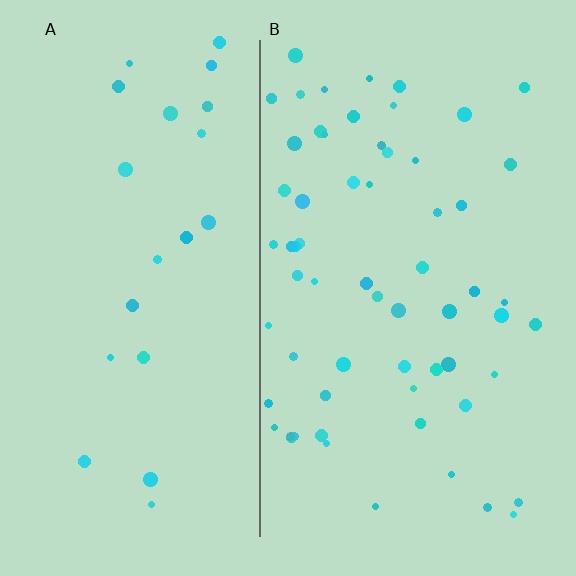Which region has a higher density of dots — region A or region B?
B (the right).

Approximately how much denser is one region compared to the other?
Approximately 2.8× — region B over region A.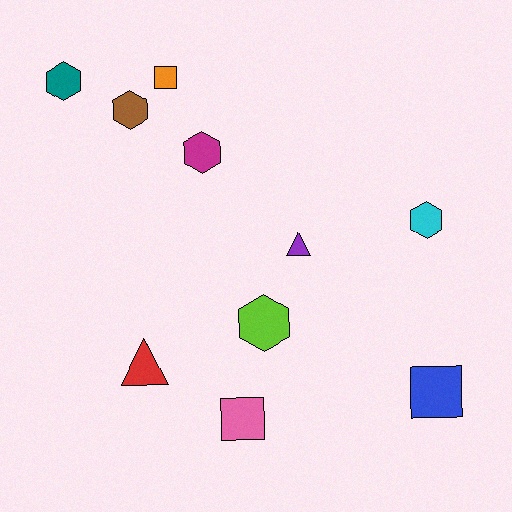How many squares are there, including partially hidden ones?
There are 3 squares.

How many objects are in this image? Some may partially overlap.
There are 10 objects.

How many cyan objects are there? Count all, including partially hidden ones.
There is 1 cyan object.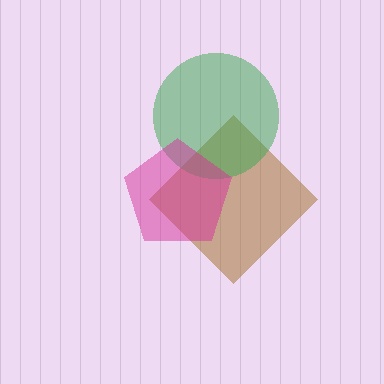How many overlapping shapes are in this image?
There are 3 overlapping shapes in the image.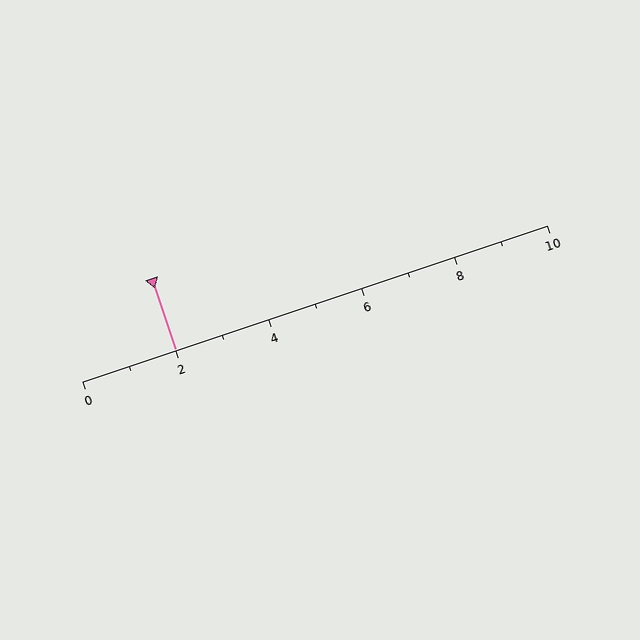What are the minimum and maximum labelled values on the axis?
The axis runs from 0 to 10.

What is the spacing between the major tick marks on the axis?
The major ticks are spaced 2 apart.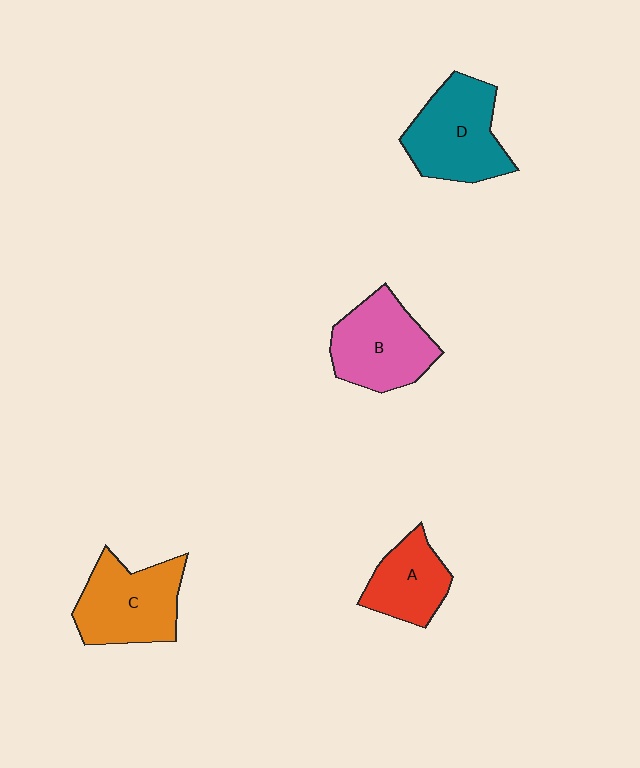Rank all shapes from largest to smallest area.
From largest to smallest: D (teal), C (orange), B (pink), A (red).